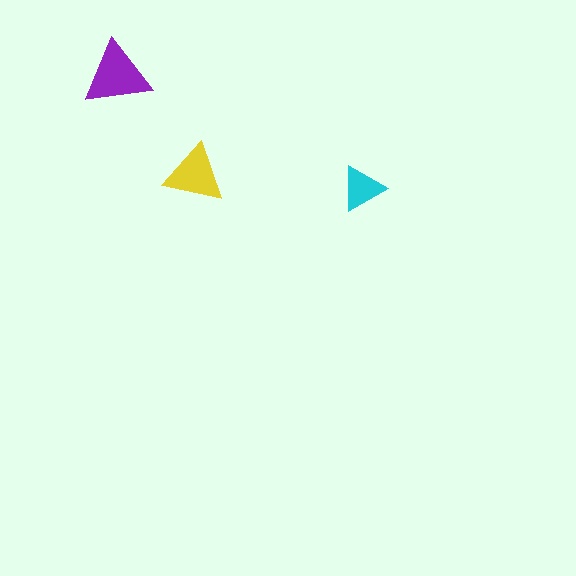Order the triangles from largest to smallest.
the purple one, the yellow one, the cyan one.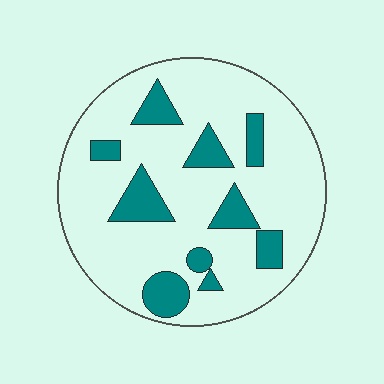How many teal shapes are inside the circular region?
10.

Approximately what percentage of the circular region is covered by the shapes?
Approximately 20%.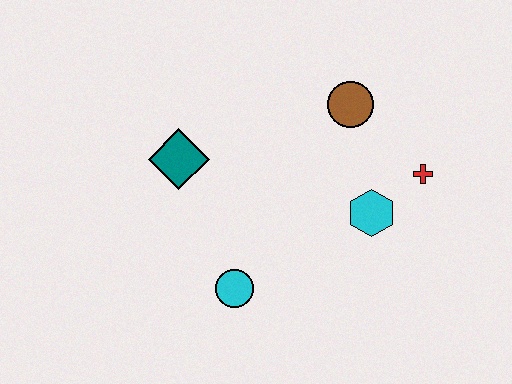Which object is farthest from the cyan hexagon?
The teal diamond is farthest from the cyan hexagon.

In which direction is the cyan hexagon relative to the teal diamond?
The cyan hexagon is to the right of the teal diamond.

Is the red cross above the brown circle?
No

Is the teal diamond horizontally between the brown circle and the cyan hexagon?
No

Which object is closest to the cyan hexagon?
The red cross is closest to the cyan hexagon.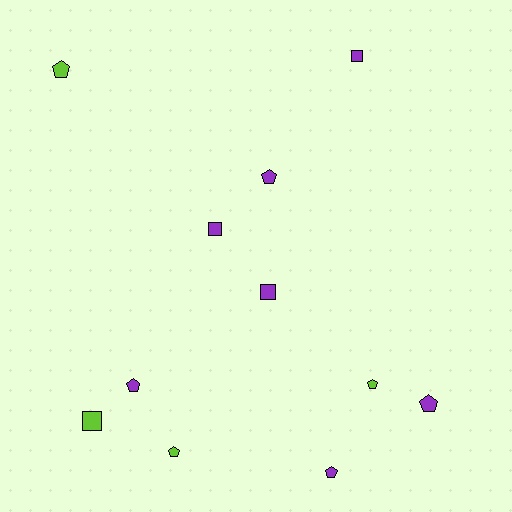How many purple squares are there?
There are 3 purple squares.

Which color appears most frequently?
Purple, with 7 objects.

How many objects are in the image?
There are 11 objects.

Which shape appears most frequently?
Pentagon, with 7 objects.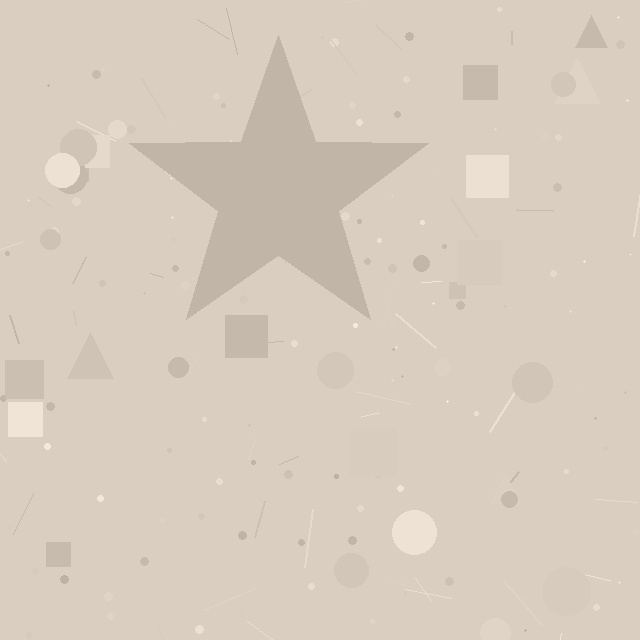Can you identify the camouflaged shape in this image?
The camouflaged shape is a star.